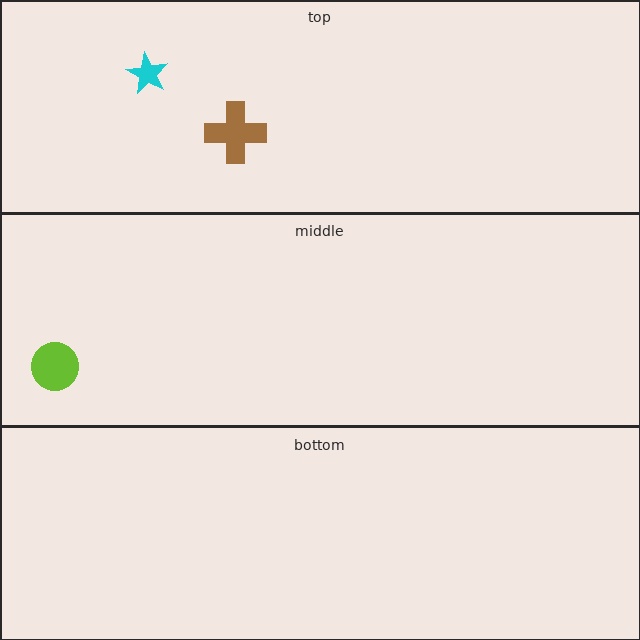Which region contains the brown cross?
The top region.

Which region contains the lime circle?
The middle region.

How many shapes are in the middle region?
1.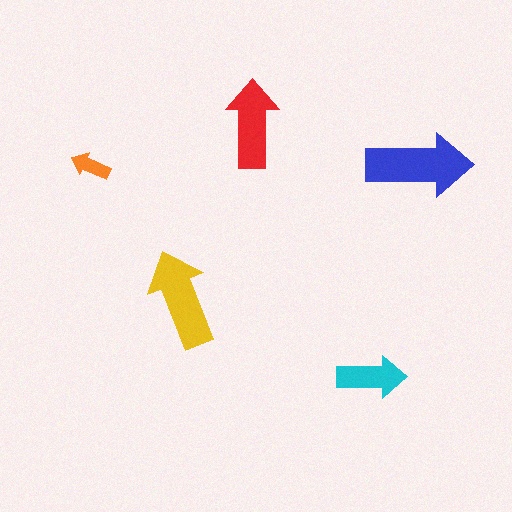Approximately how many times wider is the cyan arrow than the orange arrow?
About 2 times wider.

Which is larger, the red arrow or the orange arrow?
The red one.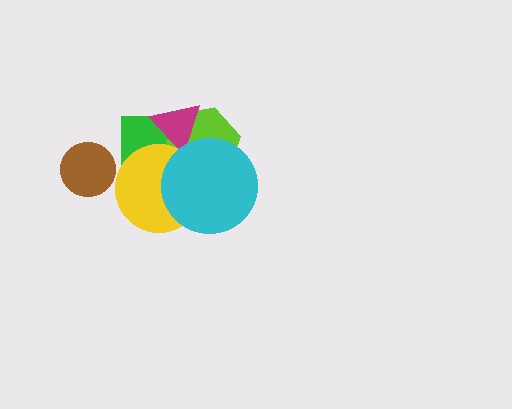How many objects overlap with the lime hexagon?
4 objects overlap with the lime hexagon.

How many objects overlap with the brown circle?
0 objects overlap with the brown circle.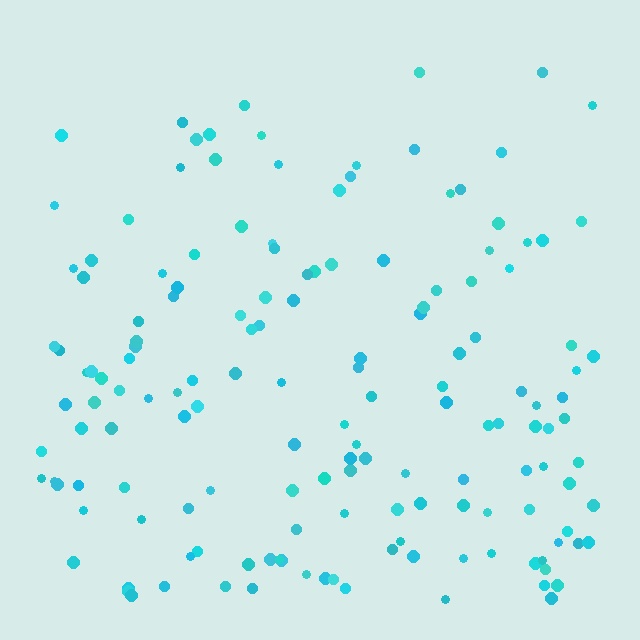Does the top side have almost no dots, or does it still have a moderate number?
Still a moderate number, just noticeably fewer than the bottom.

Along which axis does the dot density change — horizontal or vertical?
Vertical.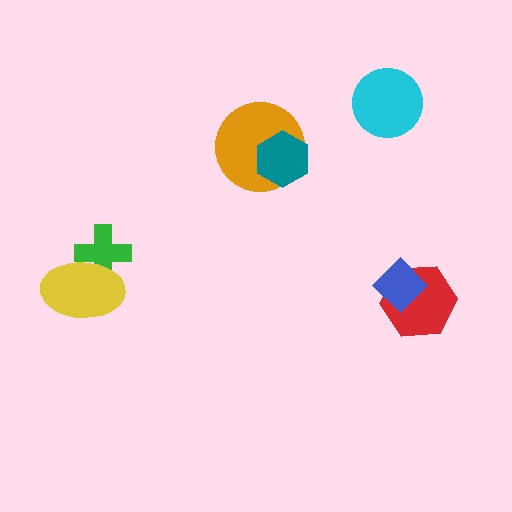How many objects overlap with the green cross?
1 object overlaps with the green cross.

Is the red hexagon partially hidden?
Yes, it is partially covered by another shape.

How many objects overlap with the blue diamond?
1 object overlaps with the blue diamond.